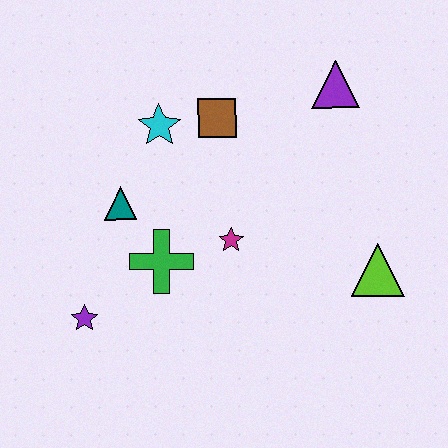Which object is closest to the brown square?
The cyan star is closest to the brown square.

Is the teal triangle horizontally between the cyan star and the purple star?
Yes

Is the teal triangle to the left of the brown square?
Yes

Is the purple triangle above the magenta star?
Yes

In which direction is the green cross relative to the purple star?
The green cross is to the right of the purple star.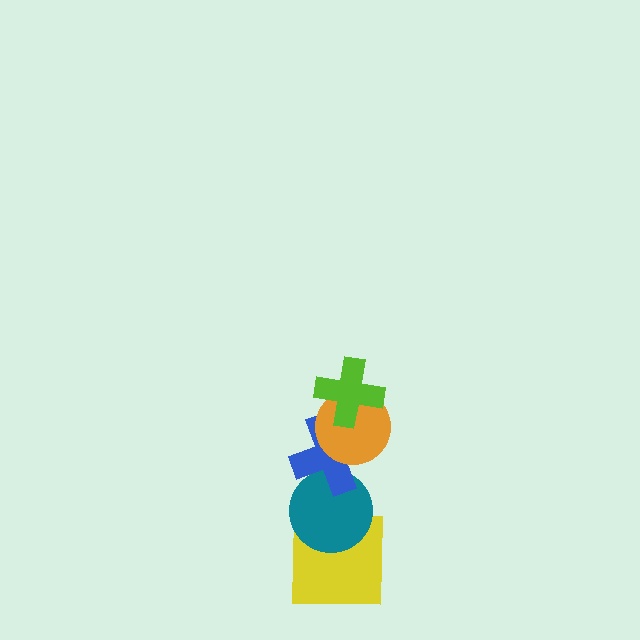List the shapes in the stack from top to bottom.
From top to bottom: the lime cross, the orange circle, the blue cross, the teal circle, the yellow square.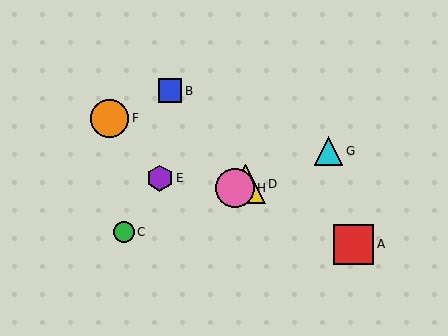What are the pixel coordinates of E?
Object E is at (160, 178).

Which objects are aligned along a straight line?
Objects C, D, G, H are aligned along a straight line.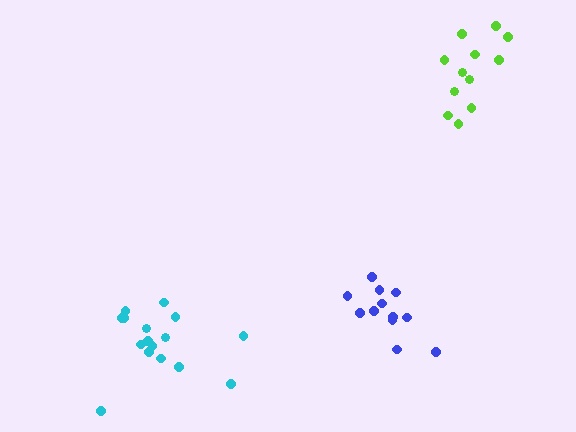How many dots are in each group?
Group 1: 12 dots, Group 2: 16 dots, Group 3: 12 dots (40 total).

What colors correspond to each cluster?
The clusters are colored: blue, cyan, lime.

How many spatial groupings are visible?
There are 3 spatial groupings.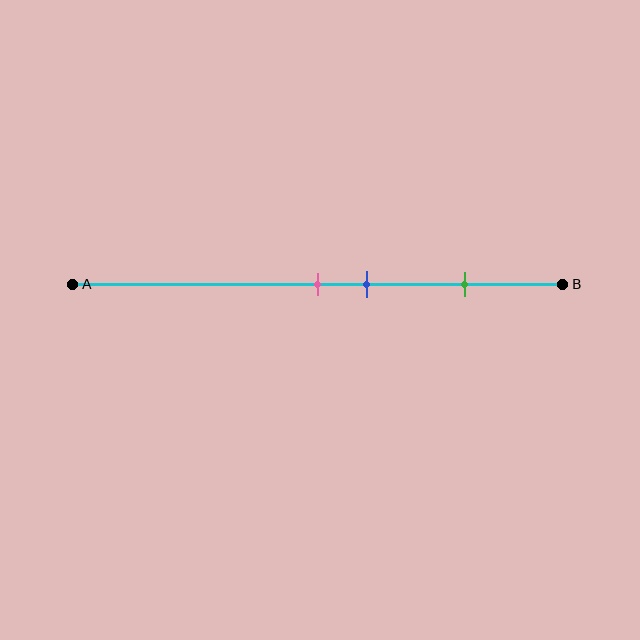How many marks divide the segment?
There are 3 marks dividing the segment.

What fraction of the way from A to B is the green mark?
The green mark is approximately 80% (0.8) of the way from A to B.